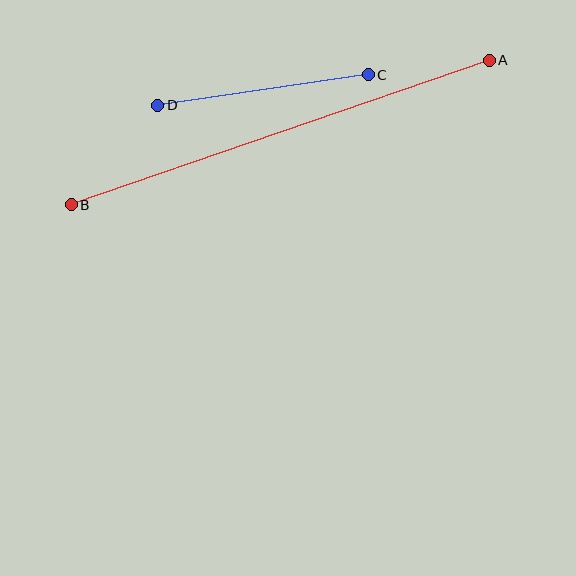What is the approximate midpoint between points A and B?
The midpoint is at approximately (280, 133) pixels.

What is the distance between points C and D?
The distance is approximately 213 pixels.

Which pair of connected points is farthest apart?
Points A and B are farthest apart.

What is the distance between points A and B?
The distance is approximately 442 pixels.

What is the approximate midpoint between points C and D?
The midpoint is at approximately (263, 90) pixels.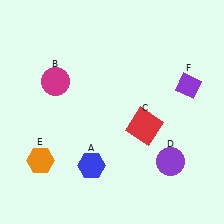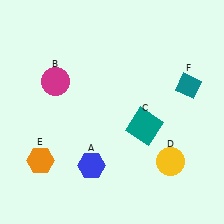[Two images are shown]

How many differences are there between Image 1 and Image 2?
There are 3 differences between the two images.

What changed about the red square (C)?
In Image 1, C is red. In Image 2, it changed to teal.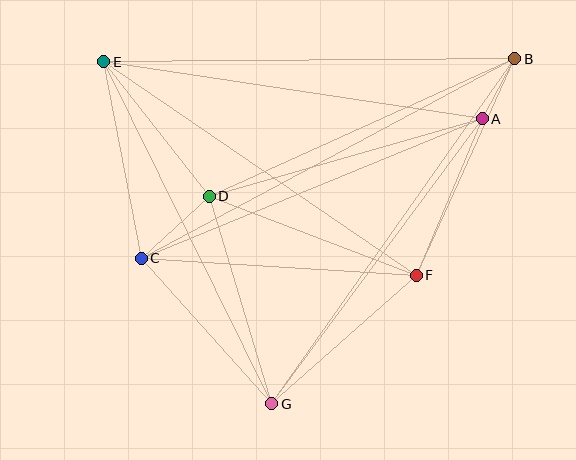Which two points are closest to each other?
Points A and B are closest to each other.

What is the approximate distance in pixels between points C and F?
The distance between C and F is approximately 275 pixels.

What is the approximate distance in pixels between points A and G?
The distance between A and G is approximately 354 pixels.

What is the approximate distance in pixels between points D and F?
The distance between D and F is approximately 221 pixels.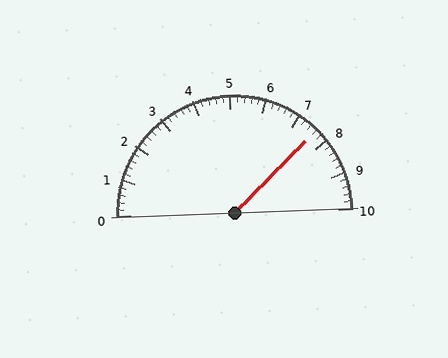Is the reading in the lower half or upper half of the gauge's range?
The reading is in the upper half of the range (0 to 10).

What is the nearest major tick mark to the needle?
The nearest major tick mark is 8.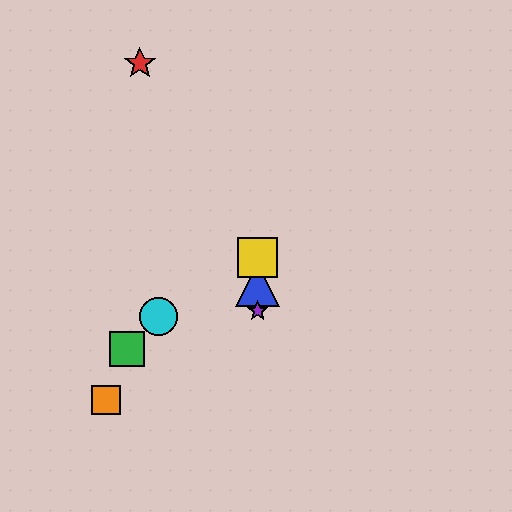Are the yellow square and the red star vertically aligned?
No, the yellow square is at x≈258 and the red star is at x≈140.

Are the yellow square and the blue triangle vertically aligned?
Yes, both are at x≈258.